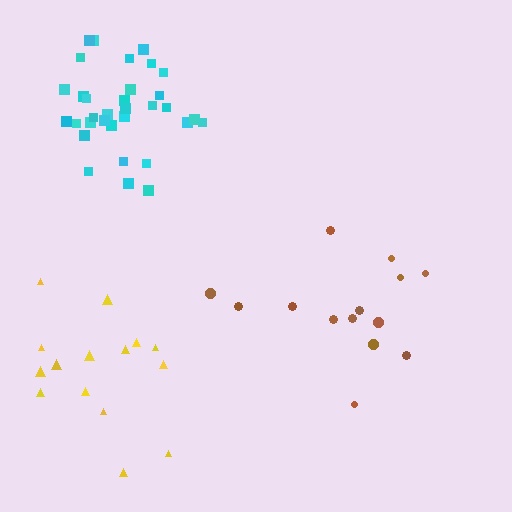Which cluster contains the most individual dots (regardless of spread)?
Cyan (33).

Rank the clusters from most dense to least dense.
cyan, yellow, brown.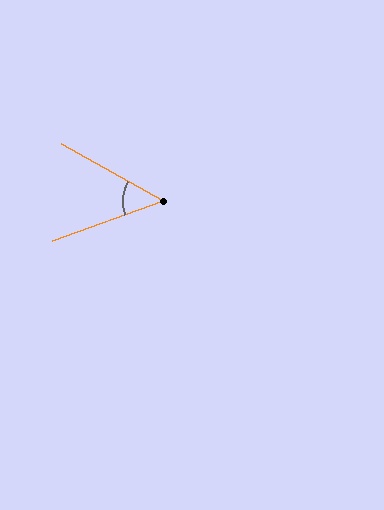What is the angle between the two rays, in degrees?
Approximately 49 degrees.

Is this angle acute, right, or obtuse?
It is acute.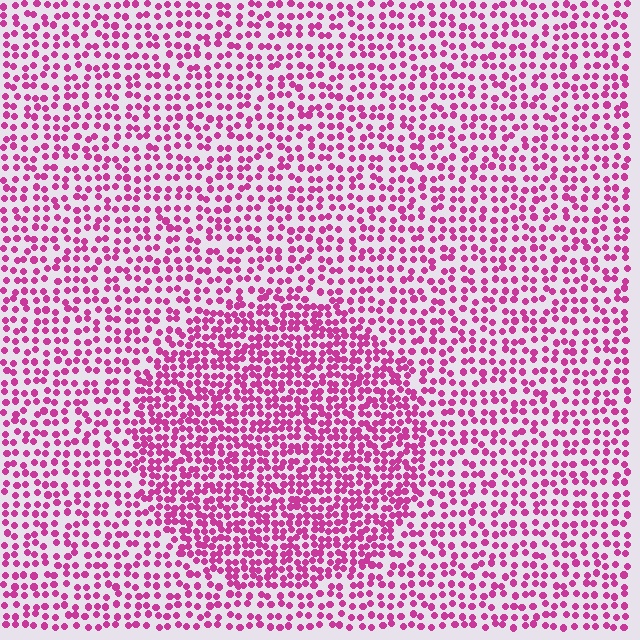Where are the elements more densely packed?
The elements are more densely packed inside the circle boundary.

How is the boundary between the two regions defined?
The boundary is defined by a change in element density (approximately 1.7x ratio). All elements are the same color, size, and shape.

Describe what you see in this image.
The image contains small magenta elements arranged at two different densities. A circle-shaped region is visible where the elements are more densely packed than the surrounding area.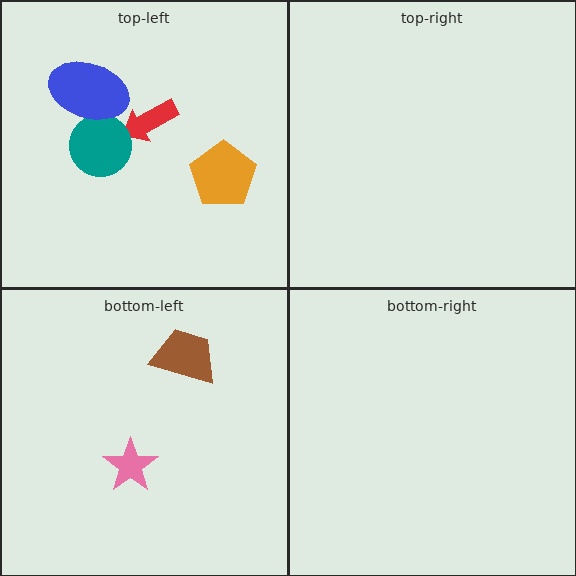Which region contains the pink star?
The bottom-left region.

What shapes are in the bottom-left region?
The pink star, the brown trapezoid.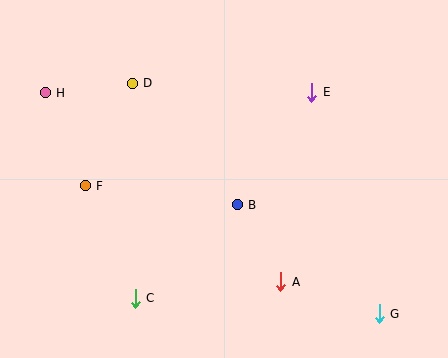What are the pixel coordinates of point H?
Point H is at (45, 93).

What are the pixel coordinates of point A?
Point A is at (281, 282).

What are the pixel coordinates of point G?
Point G is at (379, 314).